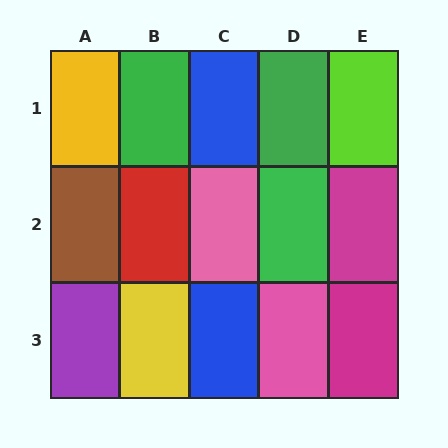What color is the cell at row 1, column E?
Lime.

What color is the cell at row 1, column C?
Blue.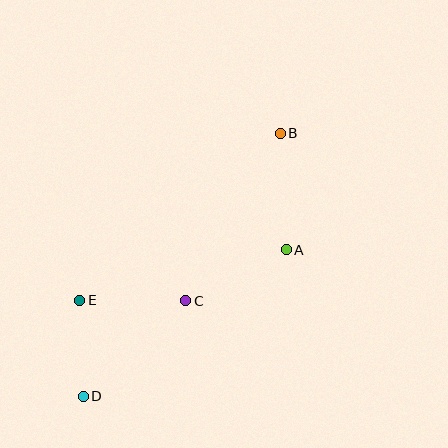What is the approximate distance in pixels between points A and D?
The distance between A and D is approximately 250 pixels.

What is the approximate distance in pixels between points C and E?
The distance between C and E is approximately 106 pixels.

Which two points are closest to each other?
Points D and E are closest to each other.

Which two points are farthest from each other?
Points B and D are farthest from each other.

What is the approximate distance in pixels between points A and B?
The distance between A and B is approximately 117 pixels.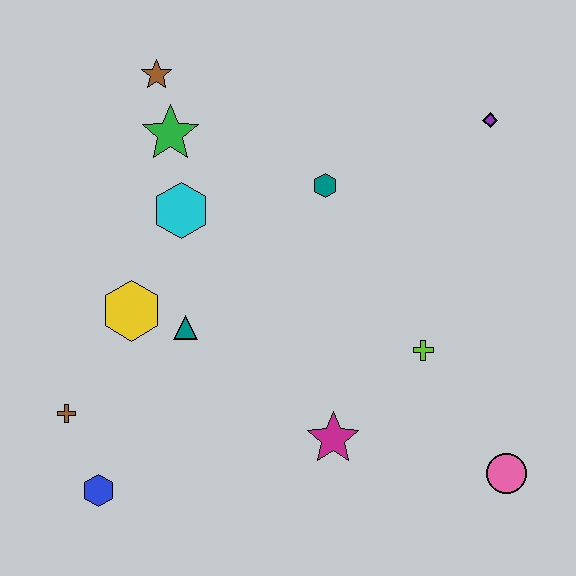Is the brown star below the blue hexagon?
No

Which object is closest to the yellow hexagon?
The teal triangle is closest to the yellow hexagon.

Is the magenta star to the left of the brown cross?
No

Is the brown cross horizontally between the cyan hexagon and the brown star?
No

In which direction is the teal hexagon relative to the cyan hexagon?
The teal hexagon is to the right of the cyan hexagon.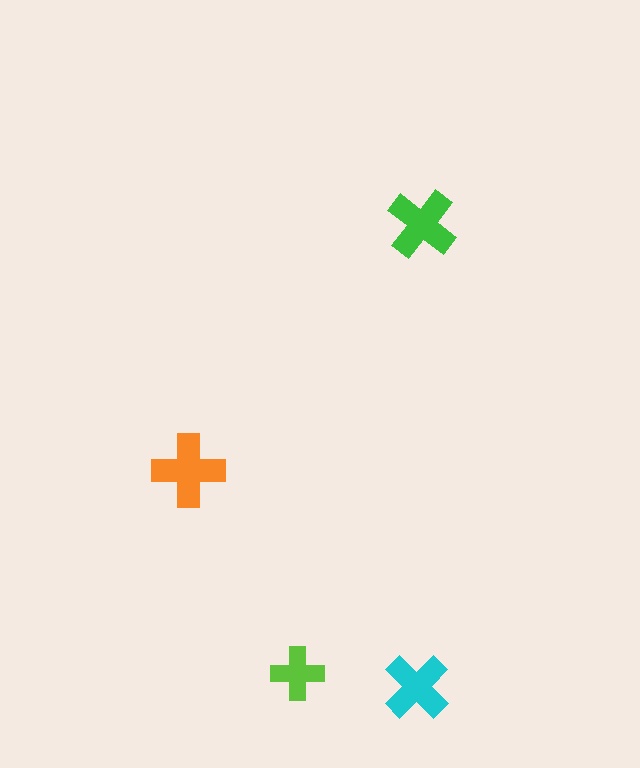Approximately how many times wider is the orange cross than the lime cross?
About 1.5 times wider.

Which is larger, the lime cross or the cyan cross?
The cyan one.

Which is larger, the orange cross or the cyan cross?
The orange one.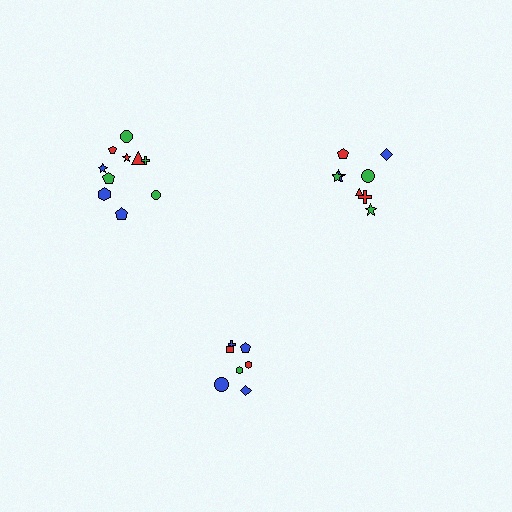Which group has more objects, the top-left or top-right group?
The top-left group.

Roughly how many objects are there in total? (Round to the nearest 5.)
Roughly 25 objects in total.